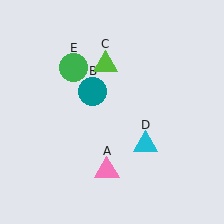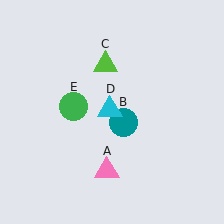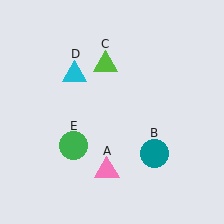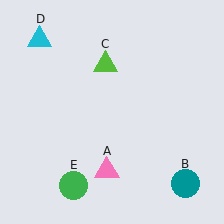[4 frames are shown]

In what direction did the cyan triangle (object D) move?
The cyan triangle (object D) moved up and to the left.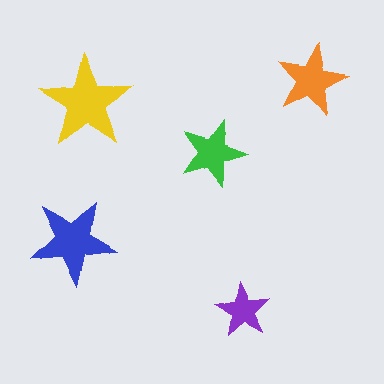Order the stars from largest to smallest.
the yellow one, the blue one, the orange one, the green one, the purple one.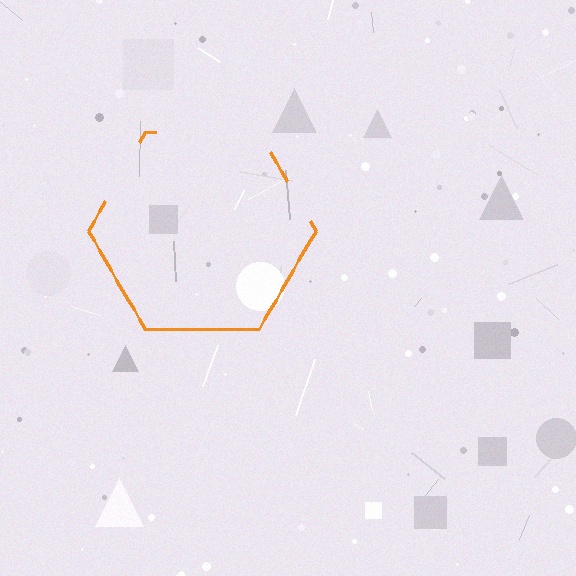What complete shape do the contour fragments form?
The contour fragments form a hexagon.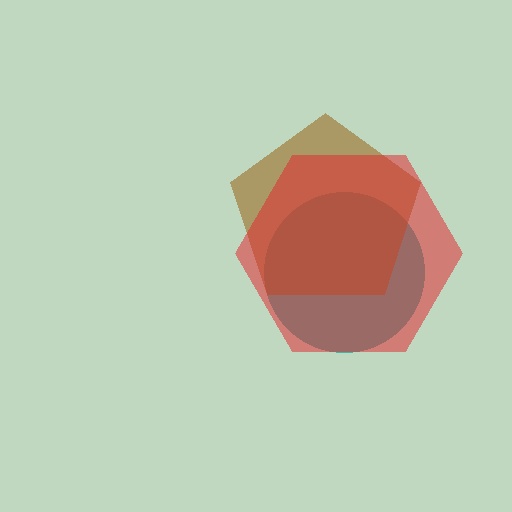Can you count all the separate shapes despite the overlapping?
Yes, there are 3 separate shapes.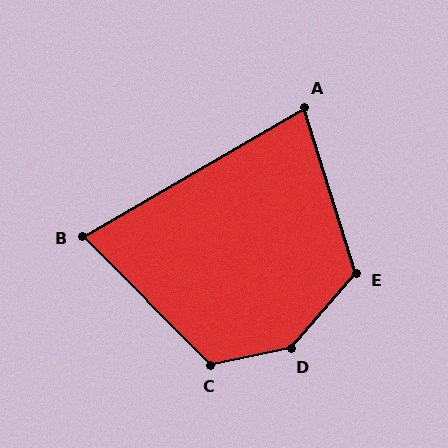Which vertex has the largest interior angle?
D, at approximately 143 degrees.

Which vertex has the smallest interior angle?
B, at approximately 75 degrees.